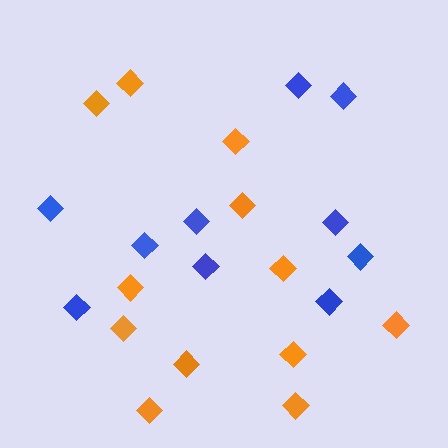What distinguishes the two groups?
There are 2 groups: one group of blue diamonds (10) and one group of orange diamonds (12).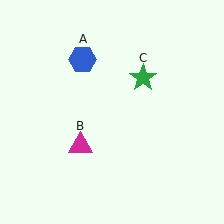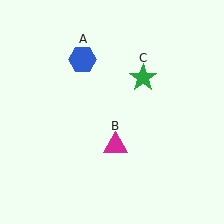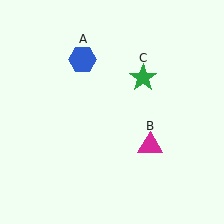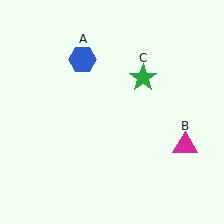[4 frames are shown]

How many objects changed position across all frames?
1 object changed position: magenta triangle (object B).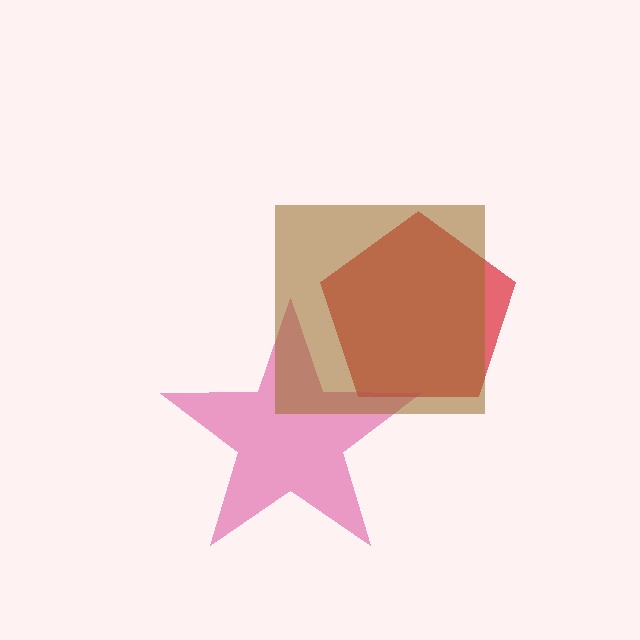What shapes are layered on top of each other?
The layered shapes are: a red pentagon, a magenta star, a brown square.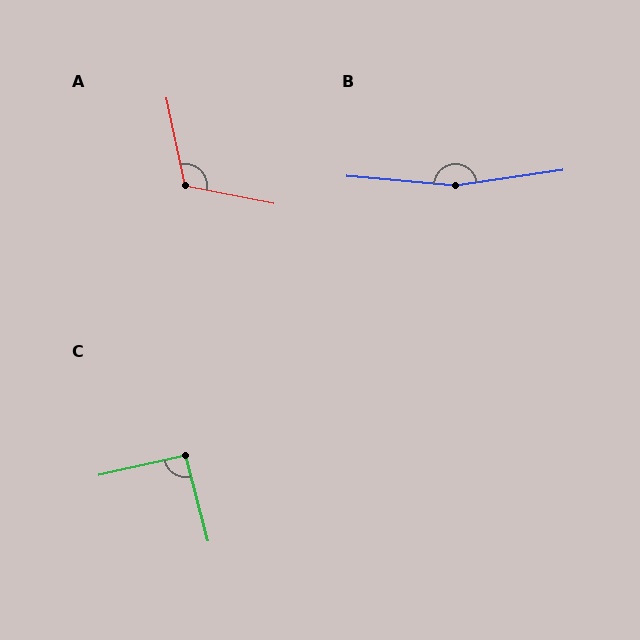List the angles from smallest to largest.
C (92°), A (113°), B (166°).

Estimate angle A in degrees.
Approximately 113 degrees.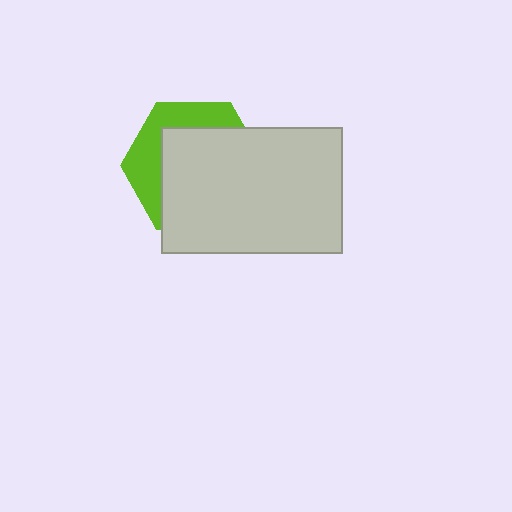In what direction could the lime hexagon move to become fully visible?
The lime hexagon could move toward the upper-left. That would shift it out from behind the light gray rectangle entirely.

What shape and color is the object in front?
The object in front is a light gray rectangle.